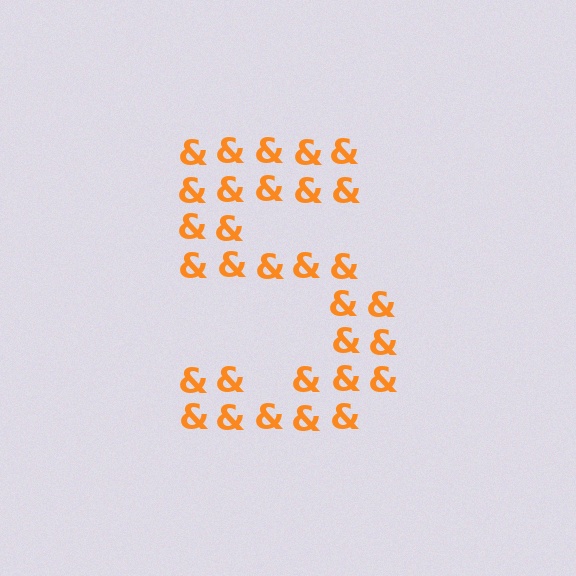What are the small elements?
The small elements are ampersands.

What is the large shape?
The large shape is the digit 5.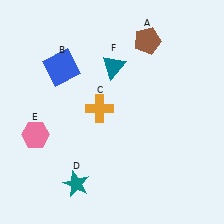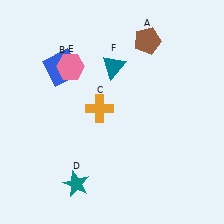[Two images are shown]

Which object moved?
The pink hexagon (E) moved up.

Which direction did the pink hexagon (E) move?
The pink hexagon (E) moved up.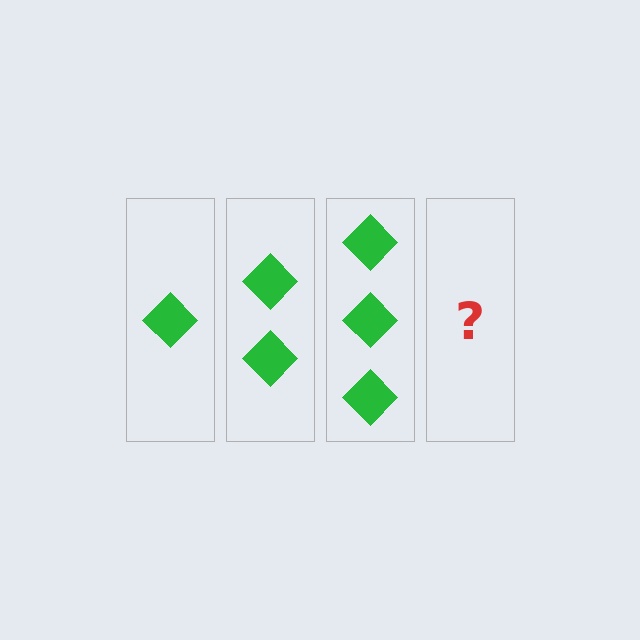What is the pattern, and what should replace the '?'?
The pattern is that each step adds one more diamond. The '?' should be 4 diamonds.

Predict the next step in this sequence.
The next step is 4 diamonds.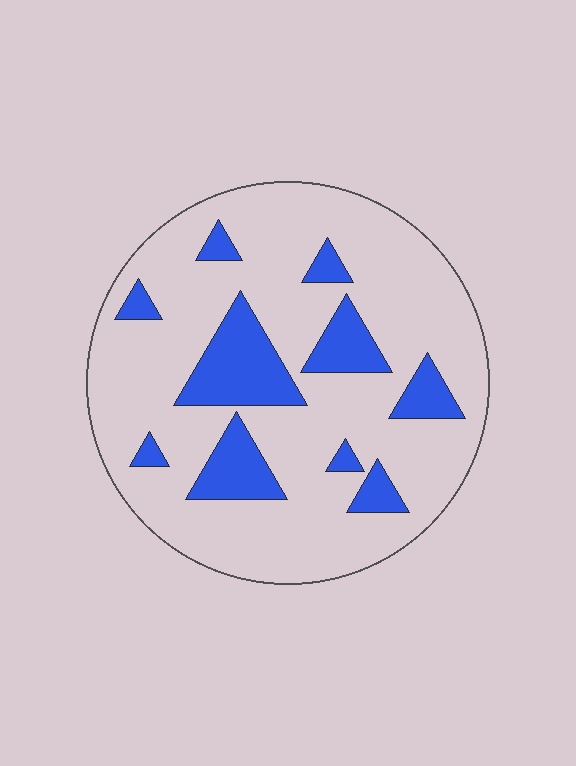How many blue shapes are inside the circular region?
10.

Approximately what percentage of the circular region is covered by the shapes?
Approximately 20%.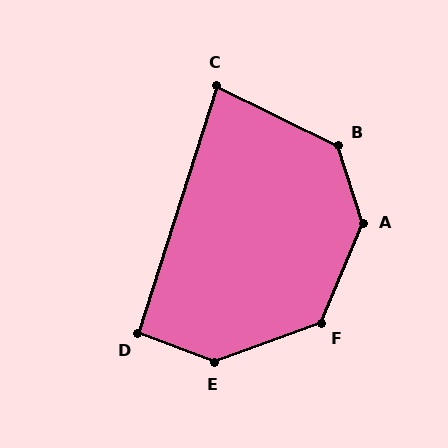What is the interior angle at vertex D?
Approximately 94 degrees (approximately right).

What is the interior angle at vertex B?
Approximately 134 degrees (obtuse).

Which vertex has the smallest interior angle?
C, at approximately 81 degrees.